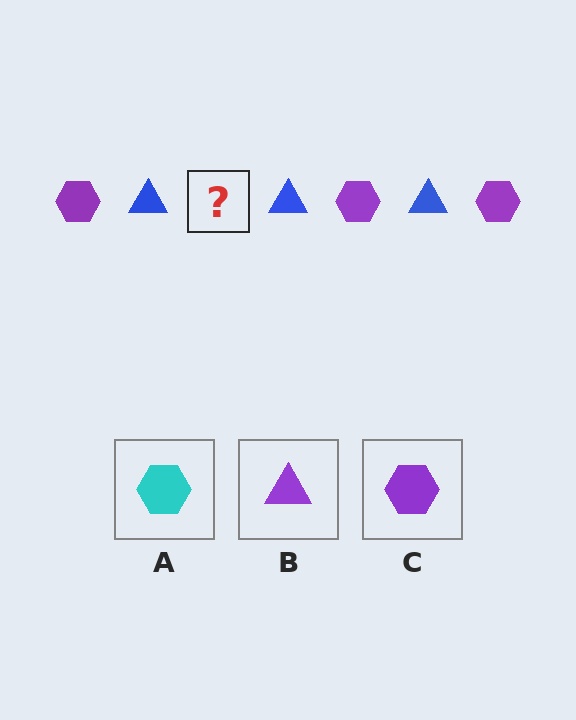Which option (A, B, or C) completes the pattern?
C.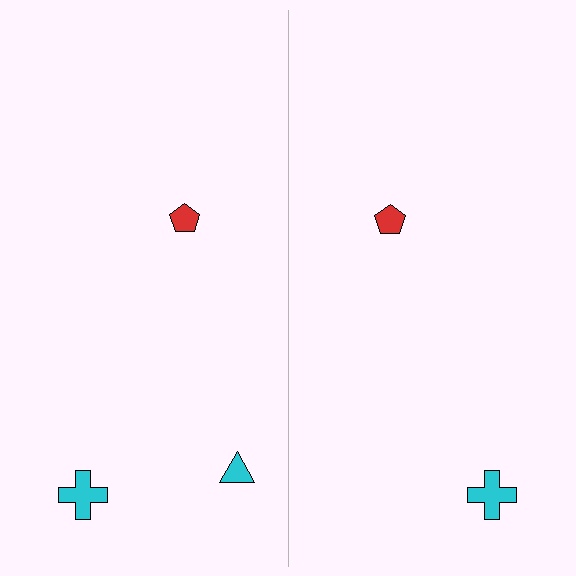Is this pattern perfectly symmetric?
No, the pattern is not perfectly symmetric. A cyan triangle is missing from the right side.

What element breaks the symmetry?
A cyan triangle is missing from the right side.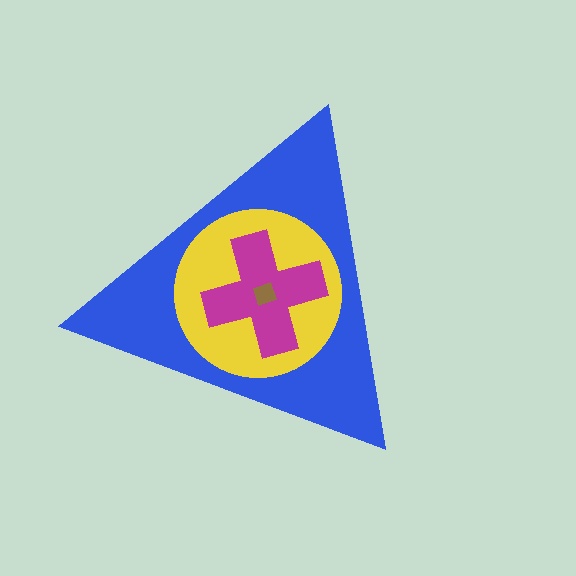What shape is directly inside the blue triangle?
The yellow circle.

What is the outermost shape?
The blue triangle.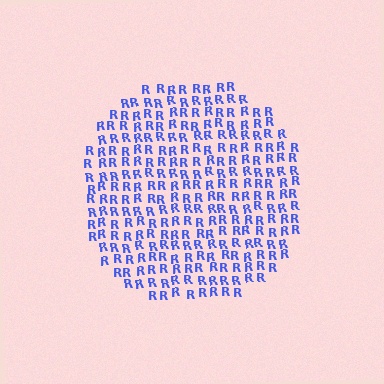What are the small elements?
The small elements are letter R's.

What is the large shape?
The large shape is a circle.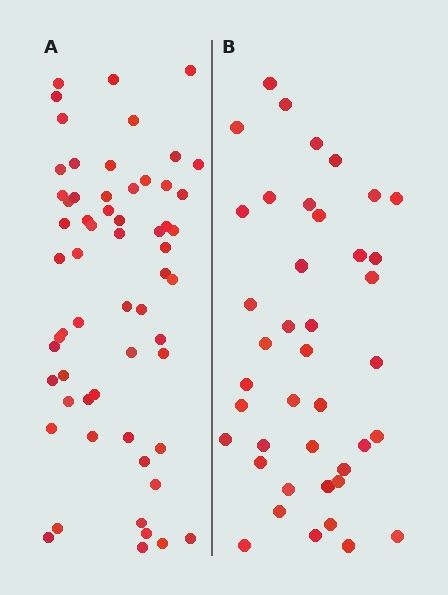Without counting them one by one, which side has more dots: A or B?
Region A (the left region) has more dots.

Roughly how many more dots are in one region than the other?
Region A has approximately 20 more dots than region B.